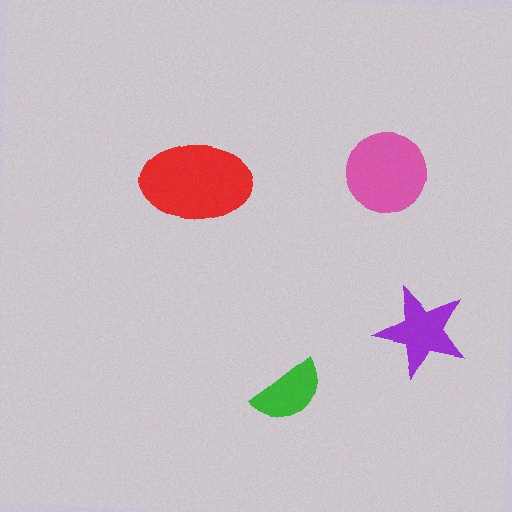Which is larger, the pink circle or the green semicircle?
The pink circle.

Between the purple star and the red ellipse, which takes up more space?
The red ellipse.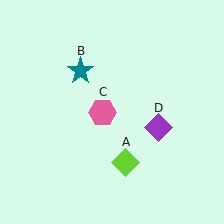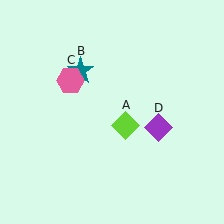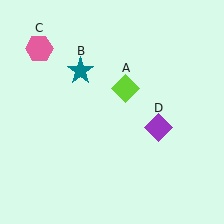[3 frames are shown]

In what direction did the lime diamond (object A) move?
The lime diamond (object A) moved up.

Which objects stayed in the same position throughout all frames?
Teal star (object B) and purple diamond (object D) remained stationary.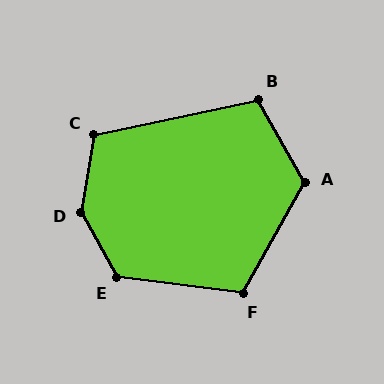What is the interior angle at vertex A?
Approximately 121 degrees (obtuse).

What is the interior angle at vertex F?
Approximately 112 degrees (obtuse).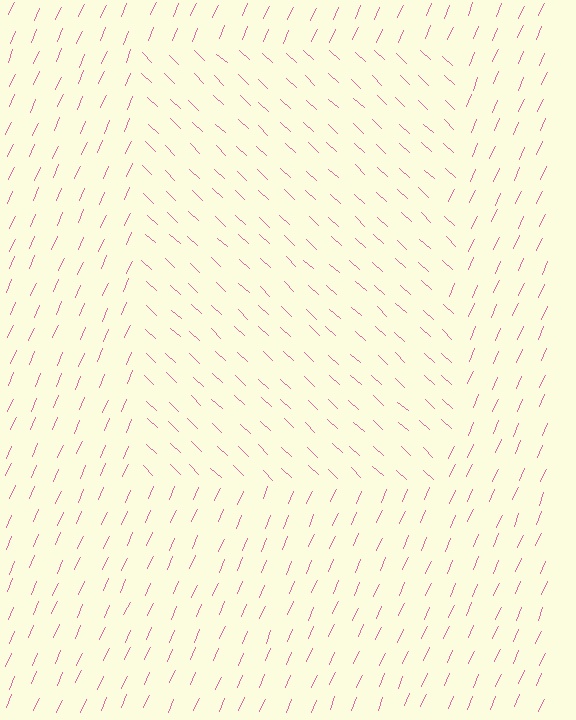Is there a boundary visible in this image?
Yes, there is a texture boundary formed by a change in line orientation.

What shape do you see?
I see a rectangle.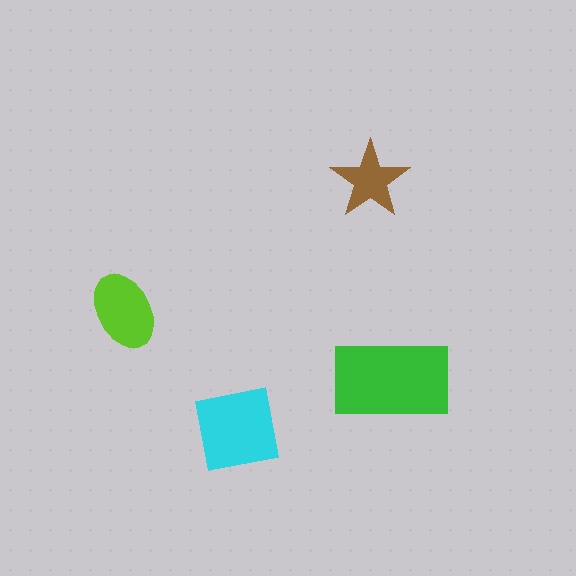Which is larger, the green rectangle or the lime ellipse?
The green rectangle.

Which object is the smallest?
The brown star.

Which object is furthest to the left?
The lime ellipse is leftmost.